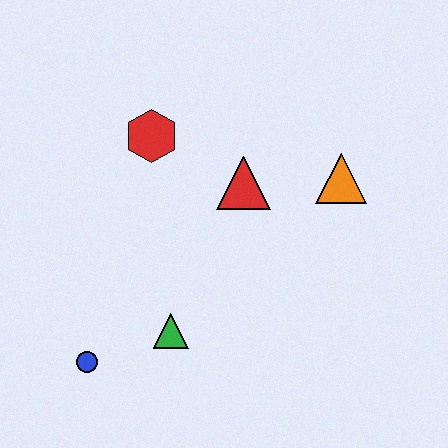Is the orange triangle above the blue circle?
Yes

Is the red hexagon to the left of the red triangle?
Yes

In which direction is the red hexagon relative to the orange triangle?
The red hexagon is to the left of the orange triangle.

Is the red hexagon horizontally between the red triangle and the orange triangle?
No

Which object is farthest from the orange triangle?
The blue circle is farthest from the orange triangle.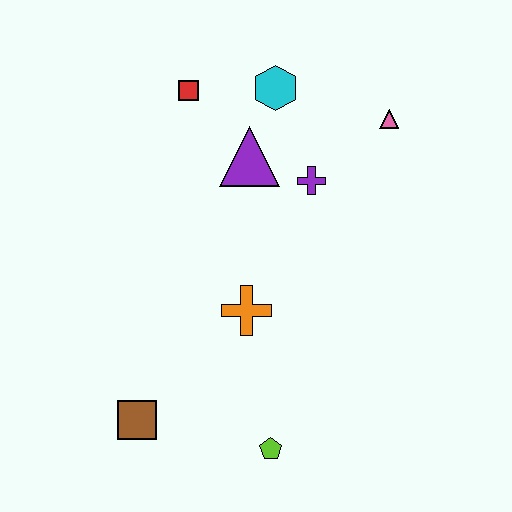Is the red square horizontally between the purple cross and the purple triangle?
No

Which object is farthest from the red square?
The lime pentagon is farthest from the red square.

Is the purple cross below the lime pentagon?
No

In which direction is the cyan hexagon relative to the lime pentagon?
The cyan hexagon is above the lime pentagon.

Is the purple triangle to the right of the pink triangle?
No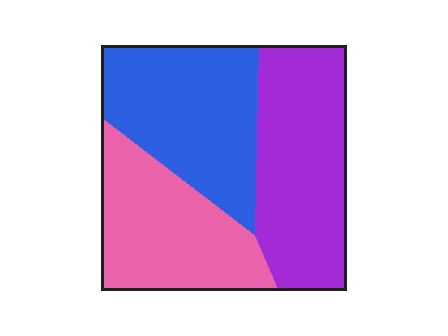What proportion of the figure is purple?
Purple takes up about three eighths (3/8) of the figure.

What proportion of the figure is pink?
Pink covers about 30% of the figure.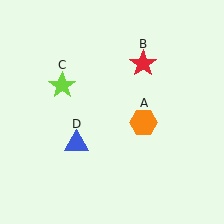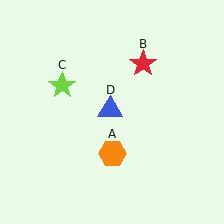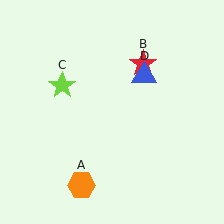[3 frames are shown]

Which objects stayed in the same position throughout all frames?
Red star (object B) and lime star (object C) remained stationary.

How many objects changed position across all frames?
2 objects changed position: orange hexagon (object A), blue triangle (object D).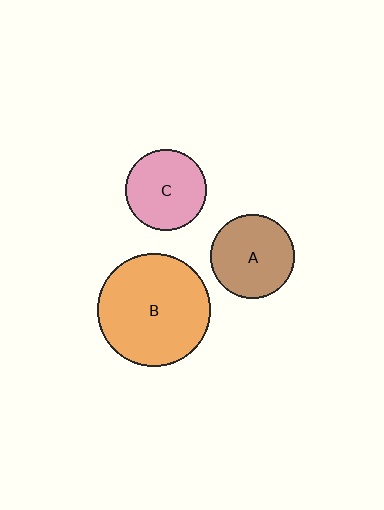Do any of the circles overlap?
No, none of the circles overlap.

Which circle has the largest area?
Circle B (orange).